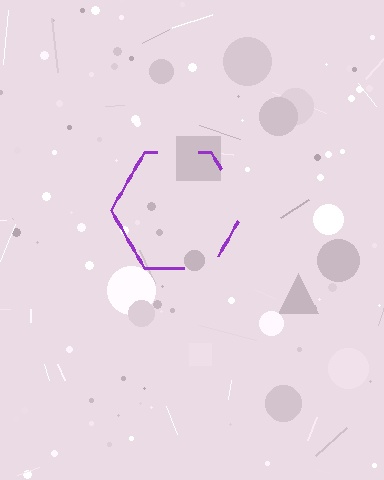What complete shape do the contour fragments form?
The contour fragments form a hexagon.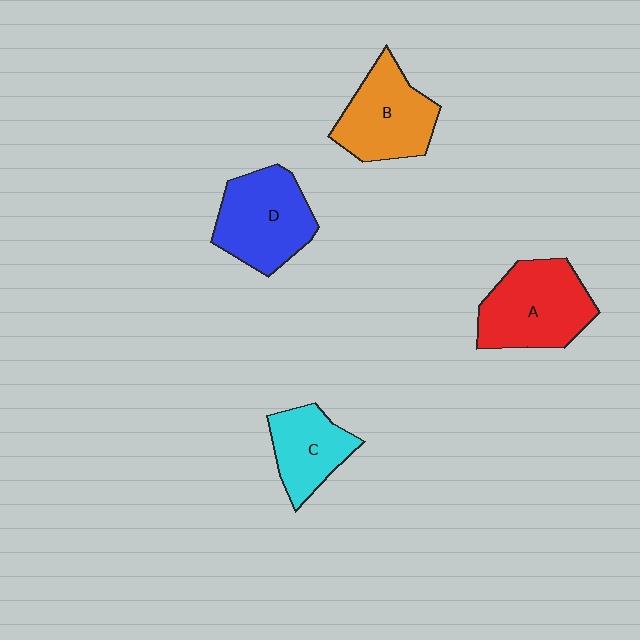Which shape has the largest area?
Shape A (red).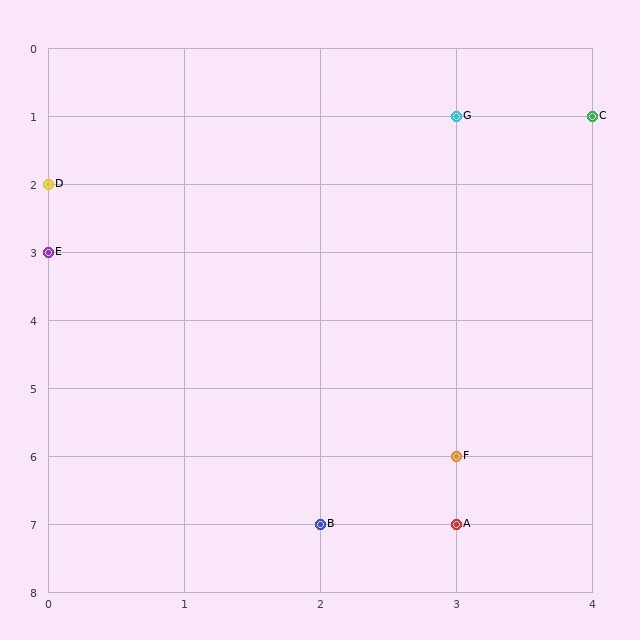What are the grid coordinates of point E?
Point E is at grid coordinates (0, 3).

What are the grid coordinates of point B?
Point B is at grid coordinates (2, 7).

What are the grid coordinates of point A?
Point A is at grid coordinates (3, 7).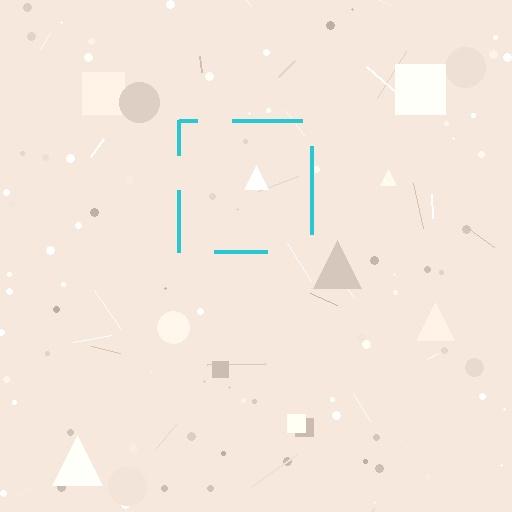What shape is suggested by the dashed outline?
The dashed outline suggests a square.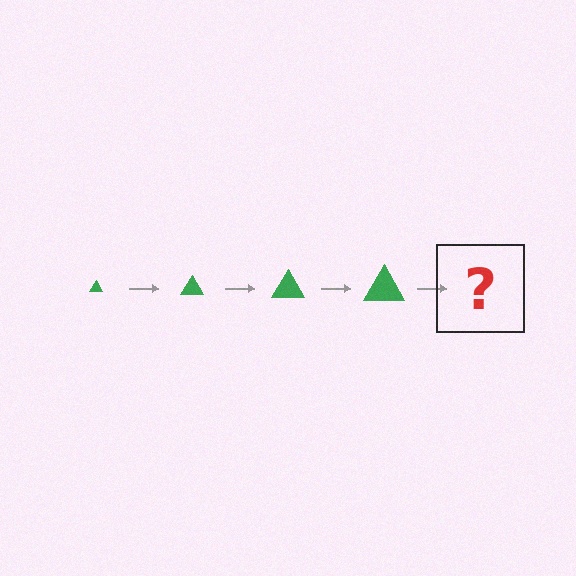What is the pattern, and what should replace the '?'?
The pattern is that the triangle gets progressively larger each step. The '?' should be a green triangle, larger than the previous one.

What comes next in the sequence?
The next element should be a green triangle, larger than the previous one.